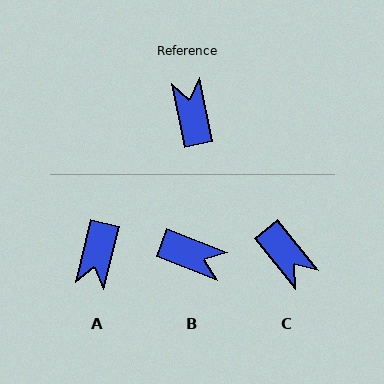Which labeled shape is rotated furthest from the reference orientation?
A, about 155 degrees away.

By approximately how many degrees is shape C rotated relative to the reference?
Approximately 153 degrees clockwise.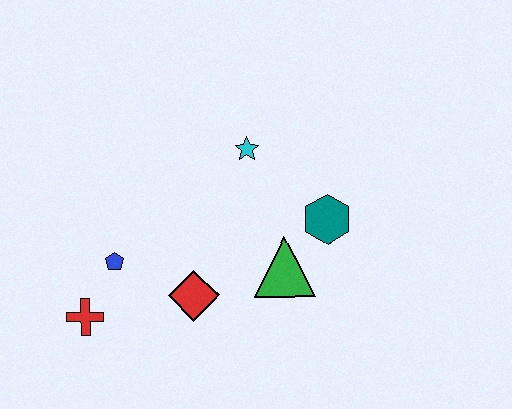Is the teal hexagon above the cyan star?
No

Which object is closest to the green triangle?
The teal hexagon is closest to the green triangle.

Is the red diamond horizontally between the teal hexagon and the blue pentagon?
Yes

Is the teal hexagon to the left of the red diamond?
No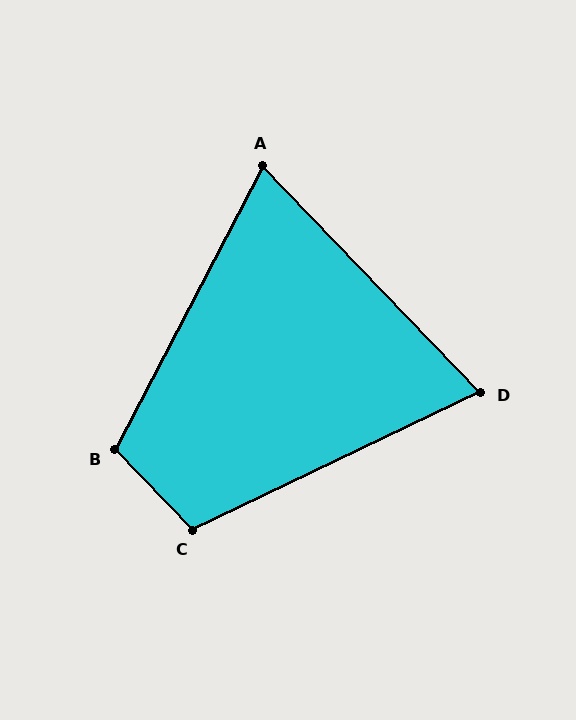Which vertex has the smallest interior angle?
A, at approximately 72 degrees.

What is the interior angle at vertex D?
Approximately 72 degrees (acute).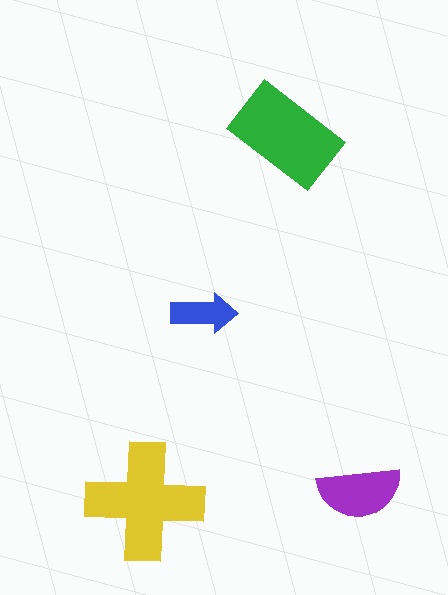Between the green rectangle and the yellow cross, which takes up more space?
The yellow cross.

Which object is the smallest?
The blue arrow.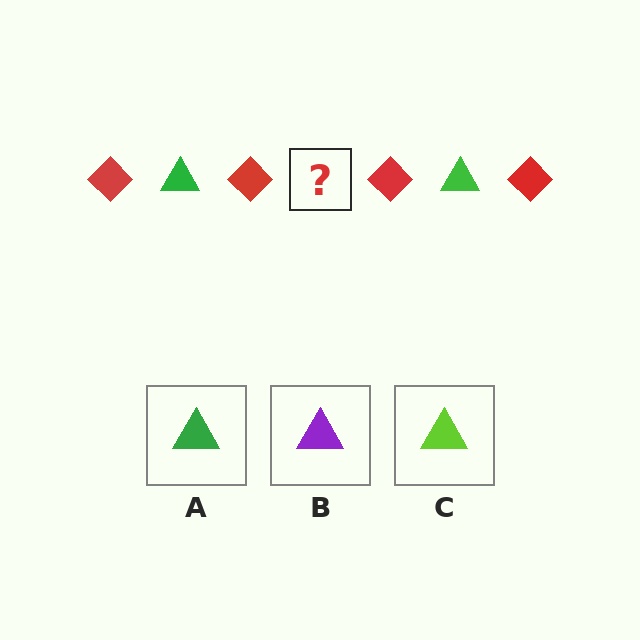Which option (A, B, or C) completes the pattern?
A.